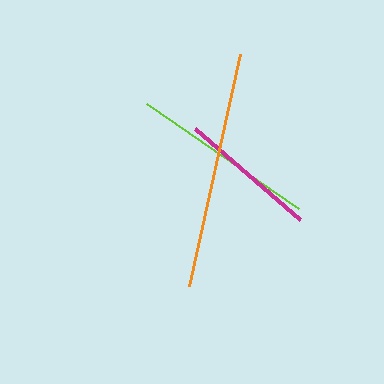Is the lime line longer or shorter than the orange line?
The orange line is longer than the lime line.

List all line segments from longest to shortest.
From longest to shortest: orange, lime, magenta.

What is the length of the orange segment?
The orange segment is approximately 238 pixels long.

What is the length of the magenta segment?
The magenta segment is approximately 139 pixels long.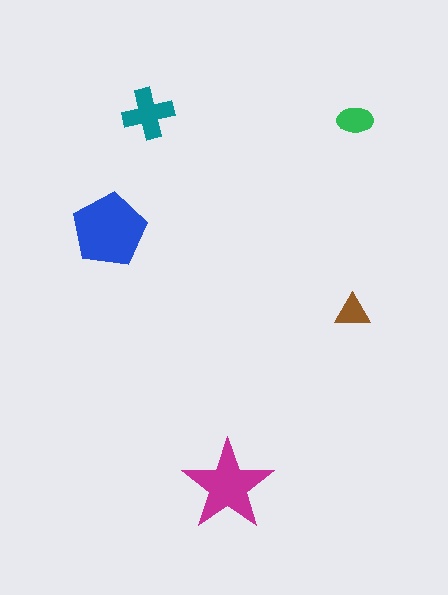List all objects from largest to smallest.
The blue pentagon, the magenta star, the teal cross, the green ellipse, the brown triangle.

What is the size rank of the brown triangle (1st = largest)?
5th.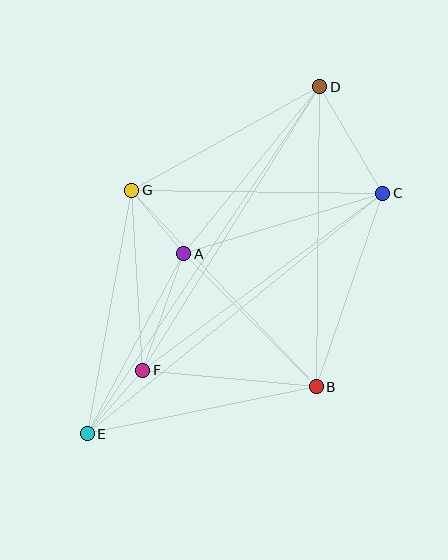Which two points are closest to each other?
Points A and G are closest to each other.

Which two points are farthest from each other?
Points D and E are farthest from each other.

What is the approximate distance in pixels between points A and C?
The distance between A and C is approximately 208 pixels.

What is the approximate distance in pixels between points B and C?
The distance between B and C is approximately 205 pixels.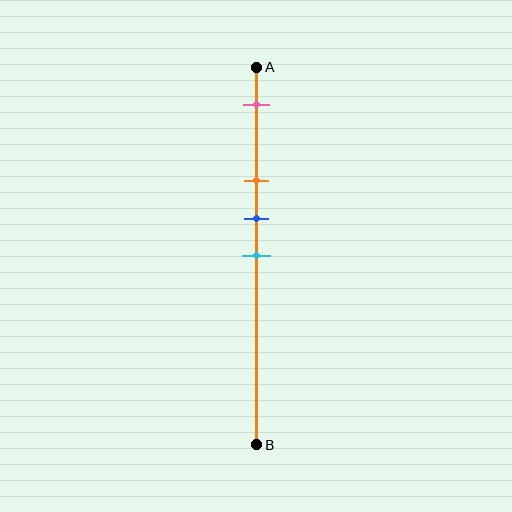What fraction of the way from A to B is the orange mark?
The orange mark is approximately 30% (0.3) of the way from A to B.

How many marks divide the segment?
There are 4 marks dividing the segment.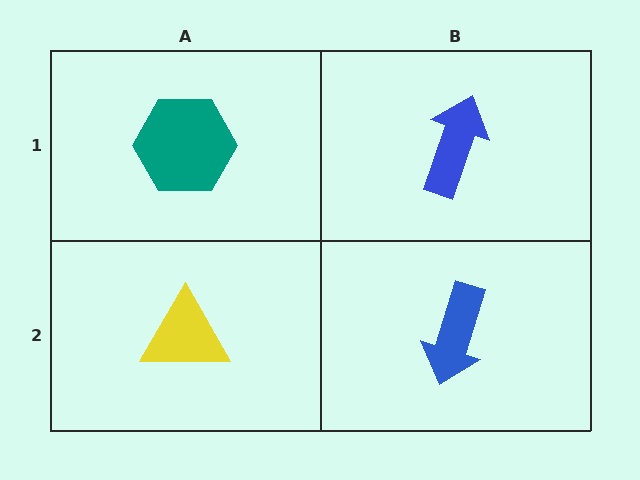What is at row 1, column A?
A teal hexagon.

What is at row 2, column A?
A yellow triangle.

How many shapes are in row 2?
2 shapes.